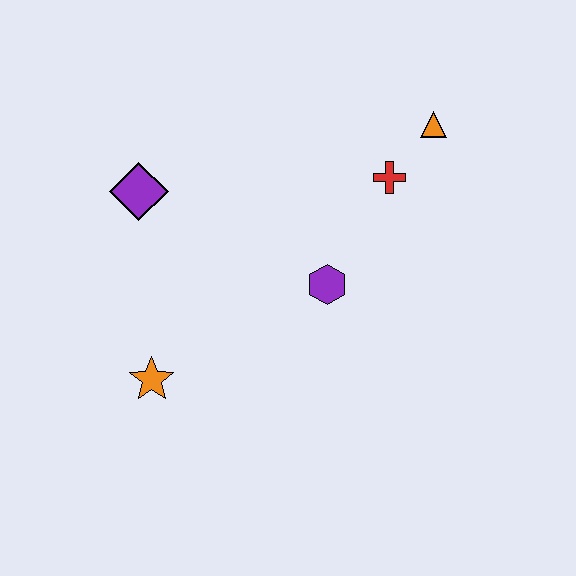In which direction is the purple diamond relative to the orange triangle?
The purple diamond is to the left of the orange triangle.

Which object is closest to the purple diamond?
The orange star is closest to the purple diamond.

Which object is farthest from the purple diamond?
The orange triangle is farthest from the purple diamond.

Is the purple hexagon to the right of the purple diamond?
Yes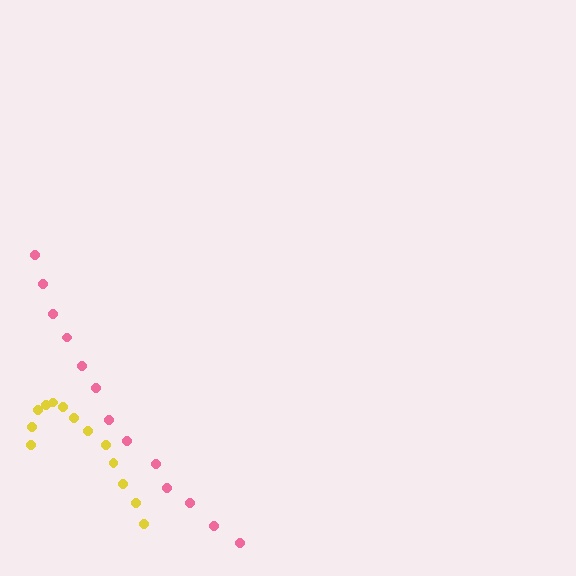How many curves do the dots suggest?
There are 2 distinct paths.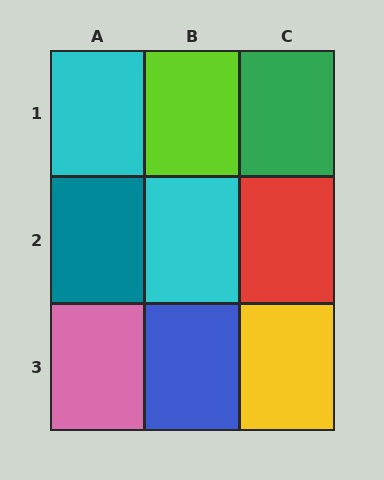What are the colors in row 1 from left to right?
Cyan, lime, green.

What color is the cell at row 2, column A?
Teal.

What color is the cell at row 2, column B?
Cyan.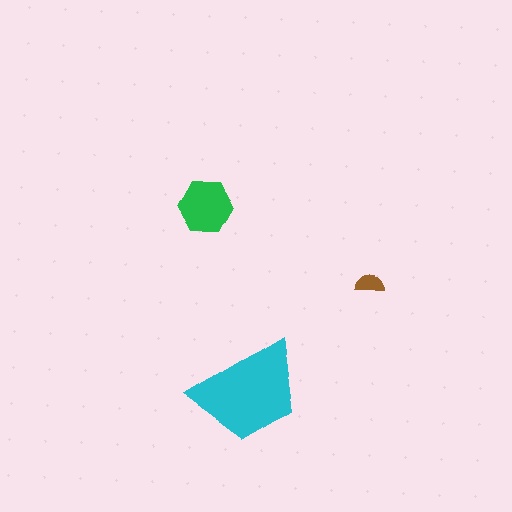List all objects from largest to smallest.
The cyan trapezoid, the green hexagon, the brown semicircle.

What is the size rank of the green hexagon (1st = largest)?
2nd.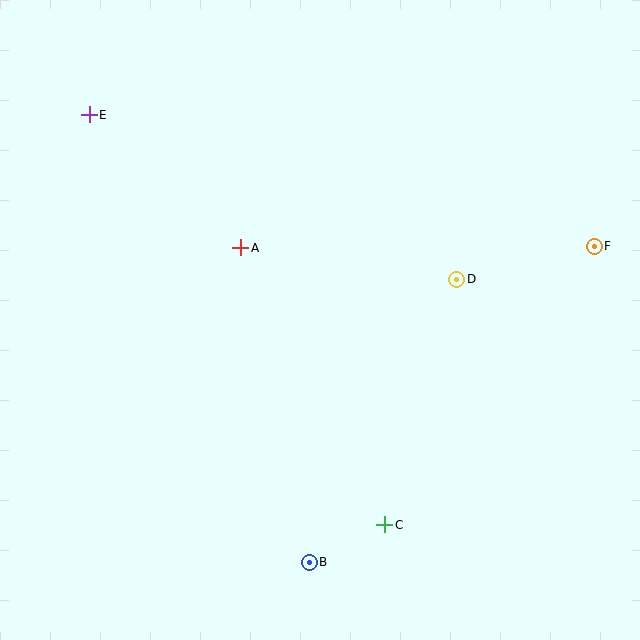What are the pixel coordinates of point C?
Point C is at (385, 525).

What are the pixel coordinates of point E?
Point E is at (89, 115).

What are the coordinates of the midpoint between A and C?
The midpoint between A and C is at (313, 386).